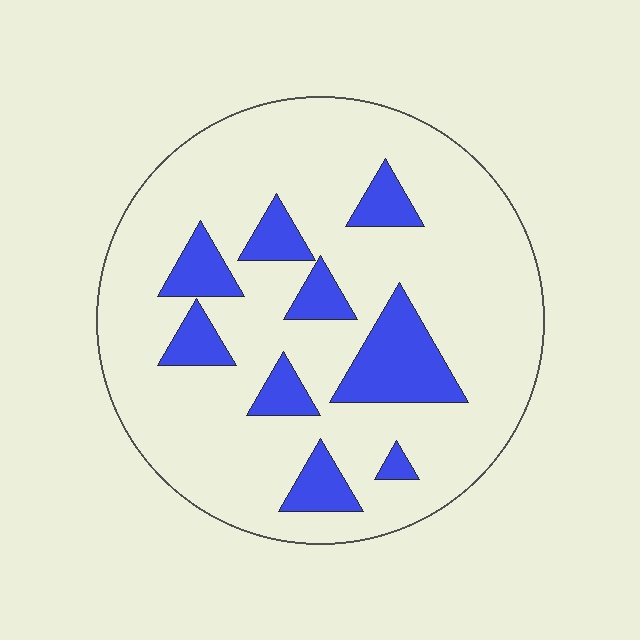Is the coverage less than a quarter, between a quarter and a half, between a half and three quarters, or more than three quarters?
Less than a quarter.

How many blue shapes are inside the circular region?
9.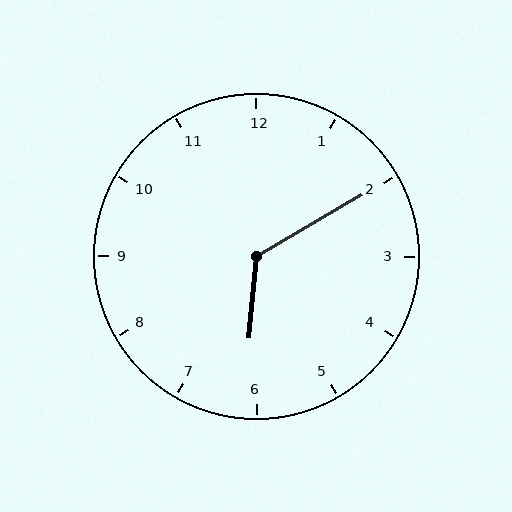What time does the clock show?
6:10.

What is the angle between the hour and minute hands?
Approximately 125 degrees.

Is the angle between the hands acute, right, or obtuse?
It is obtuse.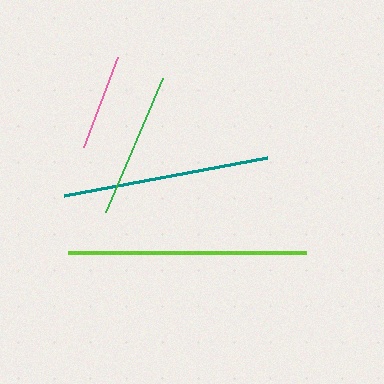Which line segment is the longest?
The lime line is the longest at approximately 237 pixels.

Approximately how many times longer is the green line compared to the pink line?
The green line is approximately 1.5 times the length of the pink line.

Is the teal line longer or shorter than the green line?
The teal line is longer than the green line.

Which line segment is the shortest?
The pink line is the shortest at approximately 97 pixels.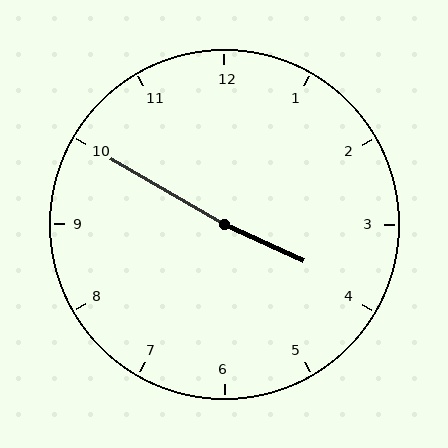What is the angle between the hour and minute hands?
Approximately 175 degrees.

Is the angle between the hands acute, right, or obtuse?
It is obtuse.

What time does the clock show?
3:50.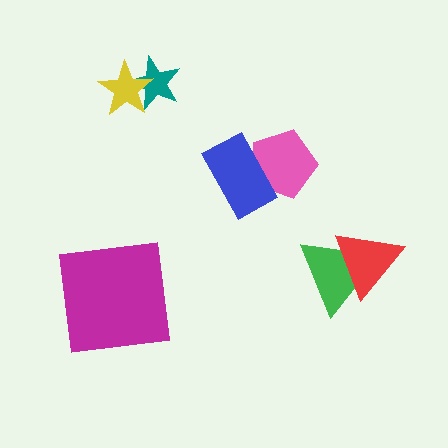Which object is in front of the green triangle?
The red triangle is in front of the green triangle.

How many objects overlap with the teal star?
1 object overlaps with the teal star.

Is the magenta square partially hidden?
No, no other shape covers it.